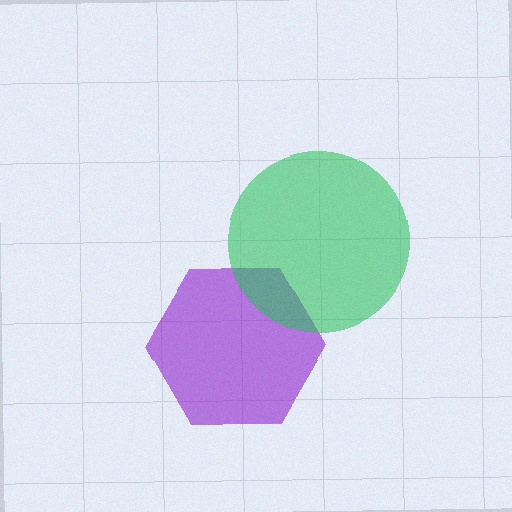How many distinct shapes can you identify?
There are 2 distinct shapes: a purple hexagon, a green circle.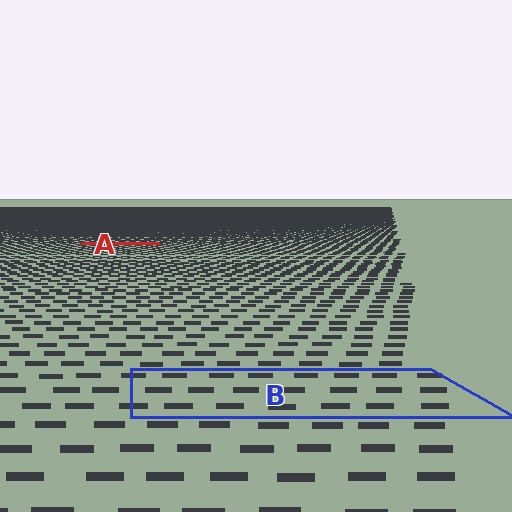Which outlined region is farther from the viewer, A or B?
Region A is farther from the viewer — the texture elements inside it appear smaller and more densely packed.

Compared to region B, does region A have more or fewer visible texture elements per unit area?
Region A has more texture elements per unit area — they are packed more densely because it is farther away.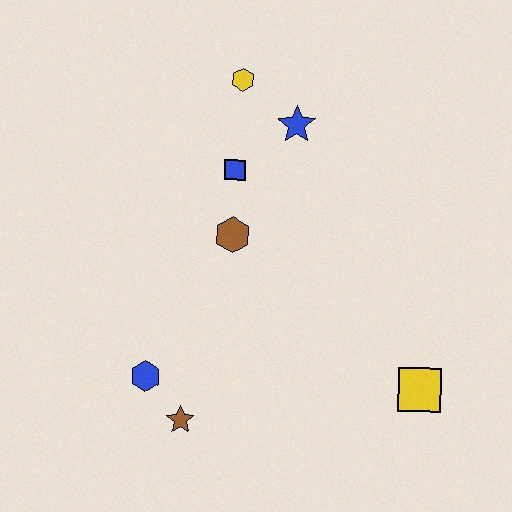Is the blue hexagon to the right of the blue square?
No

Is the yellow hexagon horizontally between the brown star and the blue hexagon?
No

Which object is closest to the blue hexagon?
The brown star is closest to the blue hexagon.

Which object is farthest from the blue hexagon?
The yellow hexagon is farthest from the blue hexagon.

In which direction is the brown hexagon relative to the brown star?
The brown hexagon is above the brown star.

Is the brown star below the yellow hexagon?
Yes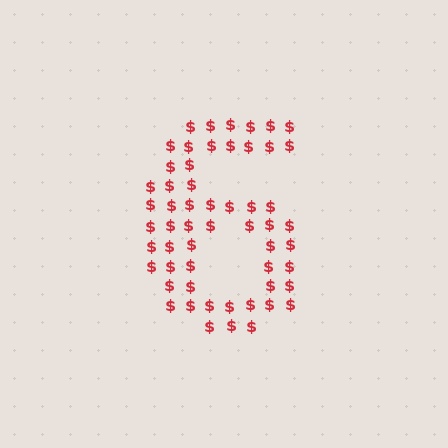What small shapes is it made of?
It is made of small dollar signs.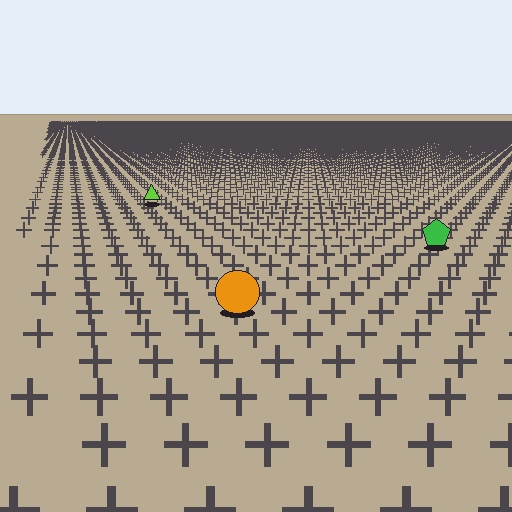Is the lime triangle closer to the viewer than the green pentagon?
No. The green pentagon is closer — you can tell from the texture gradient: the ground texture is coarser near it.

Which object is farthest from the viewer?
The lime triangle is farthest from the viewer. It appears smaller and the ground texture around it is denser.